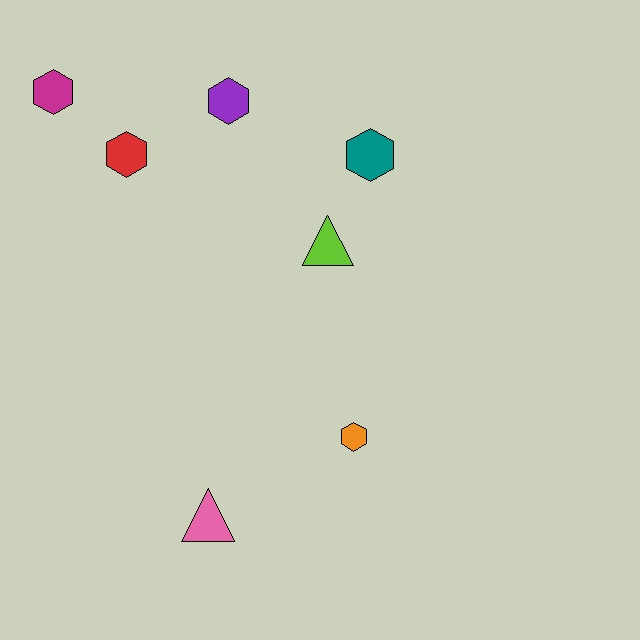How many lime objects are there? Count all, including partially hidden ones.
There is 1 lime object.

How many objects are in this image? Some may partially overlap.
There are 7 objects.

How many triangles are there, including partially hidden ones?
There are 2 triangles.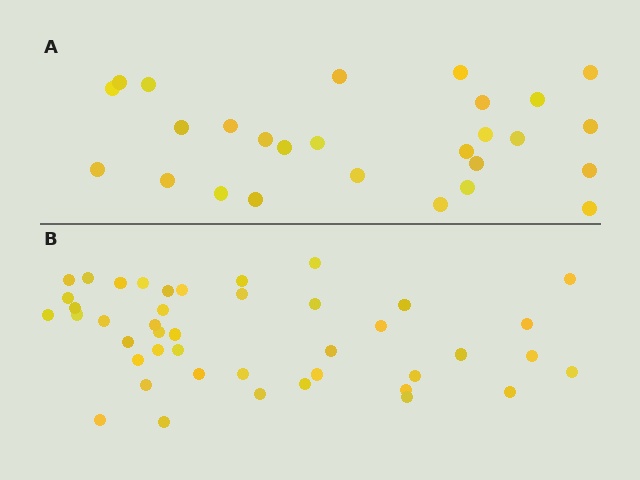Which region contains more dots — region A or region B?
Region B (the bottom region) has more dots.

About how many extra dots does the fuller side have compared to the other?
Region B has approximately 15 more dots than region A.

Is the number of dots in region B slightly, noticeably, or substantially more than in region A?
Region B has substantially more. The ratio is roughly 1.6 to 1.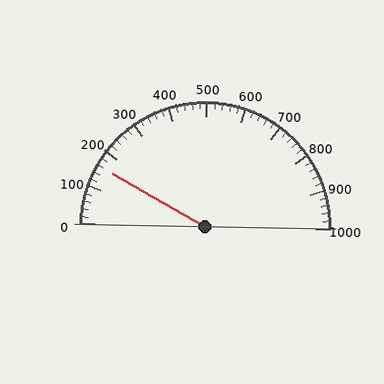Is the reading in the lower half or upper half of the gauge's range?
The reading is in the lower half of the range (0 to 1000).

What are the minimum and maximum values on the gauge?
The gauge ranges from 0 to 1000.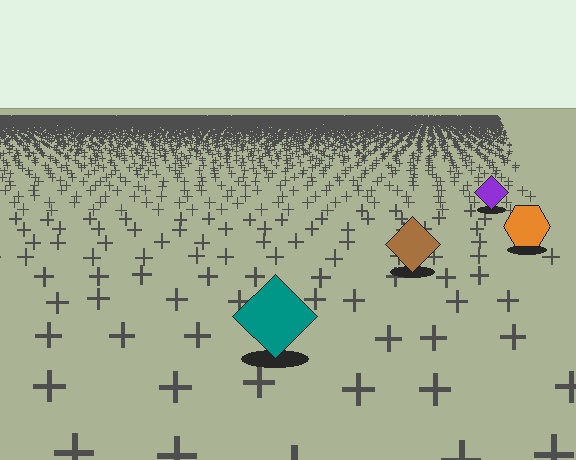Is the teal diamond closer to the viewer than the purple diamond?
Yes. The teal diamond is closer — you can tell from the texture gradient: the ground texture is coarser near it.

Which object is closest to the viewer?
The teal diamond is closest. The texture marks near it are larger and more spread out.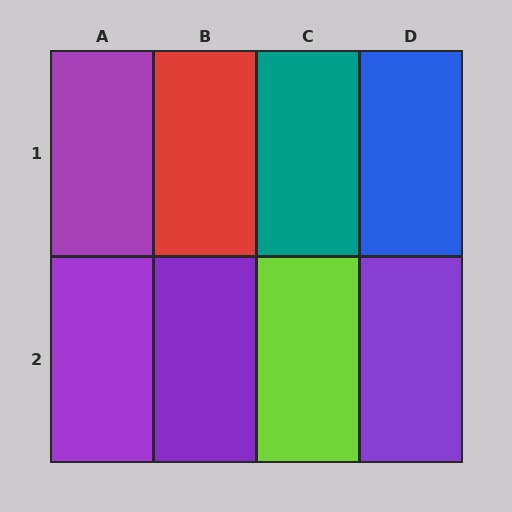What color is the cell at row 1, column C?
Teal.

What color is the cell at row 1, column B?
Red.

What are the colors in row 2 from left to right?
Purple, purple, lime, purple.